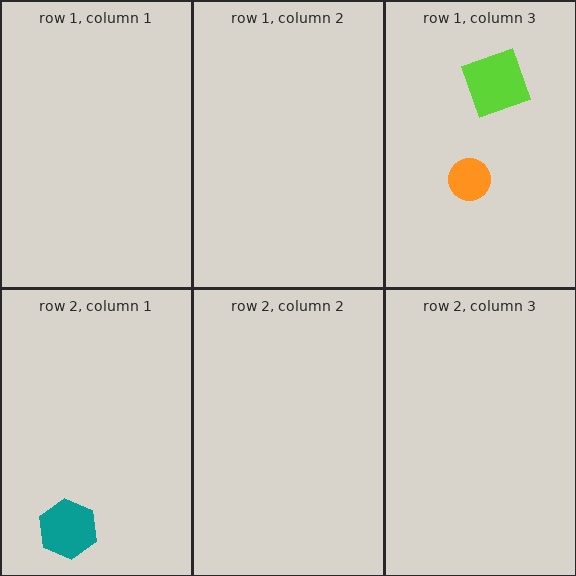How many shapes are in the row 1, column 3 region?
2.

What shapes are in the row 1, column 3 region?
The orange circle, the lime square.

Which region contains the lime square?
The row 1, column 3 region.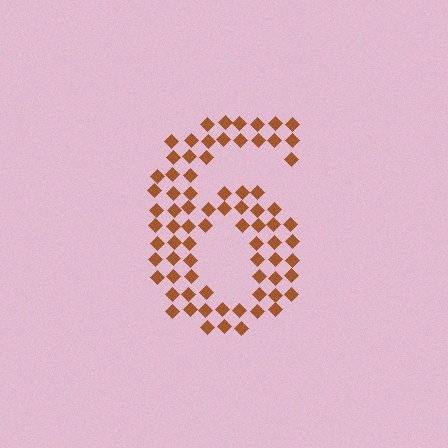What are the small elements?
The small elements are diamonds.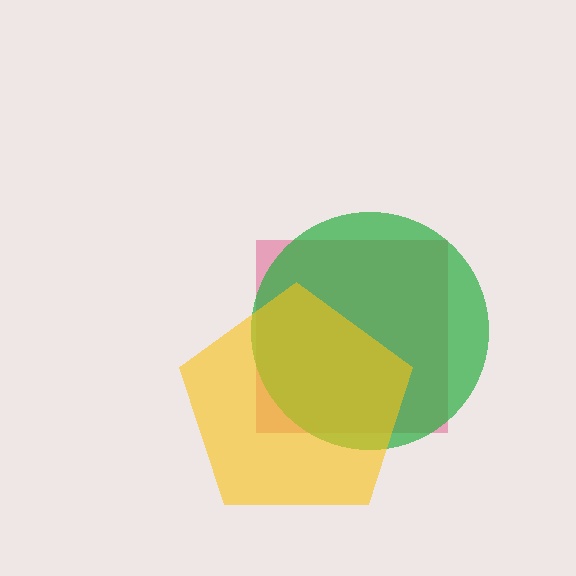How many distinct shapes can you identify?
There are 3 distinct shapes: a pink square, a green circle, a yellow pentagon.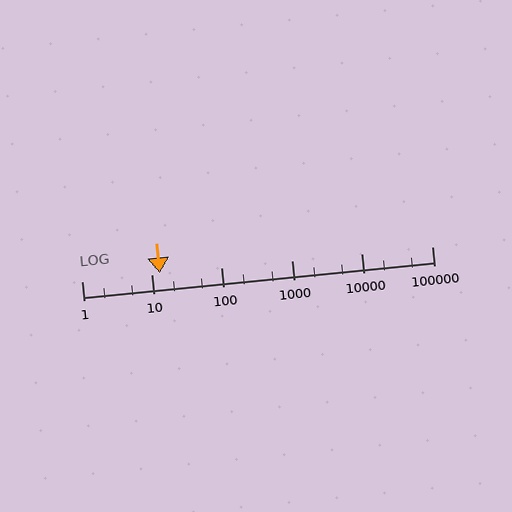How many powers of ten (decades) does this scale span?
The scale spans 5 decades, from 1 to 100000.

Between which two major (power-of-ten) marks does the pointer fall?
The pointer is between 10 and 100.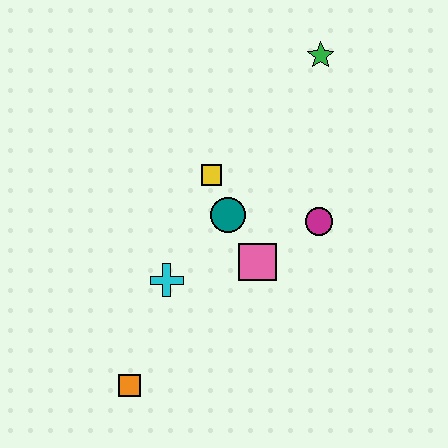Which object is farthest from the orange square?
The green star is farthest from the orange square.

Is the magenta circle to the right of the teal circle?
Yes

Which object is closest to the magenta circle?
The pink square is closest to the magenta circle.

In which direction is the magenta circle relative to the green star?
The magenta circle is below the green star.